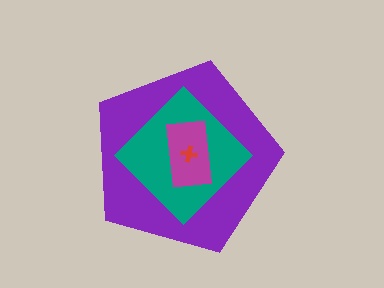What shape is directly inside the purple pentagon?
The teal diamond.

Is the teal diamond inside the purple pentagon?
Yes.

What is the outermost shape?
The purple pentagon.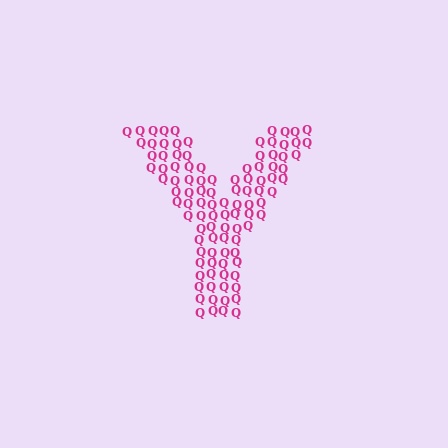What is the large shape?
The large shape is the letter Y.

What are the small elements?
The small elements are letter Q's.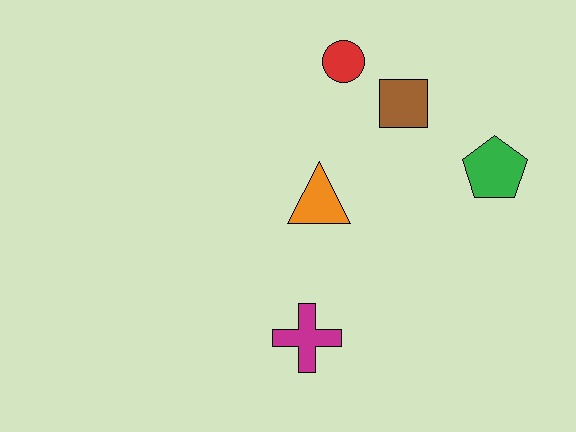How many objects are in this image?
There are 5 objects.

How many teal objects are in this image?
There are no teal objects.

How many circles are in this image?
There is 1 circle.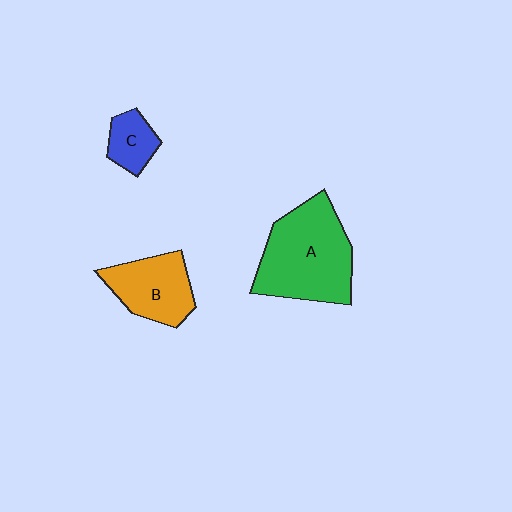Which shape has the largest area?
Shape A (green).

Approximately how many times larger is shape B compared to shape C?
Approximately 2.0 times.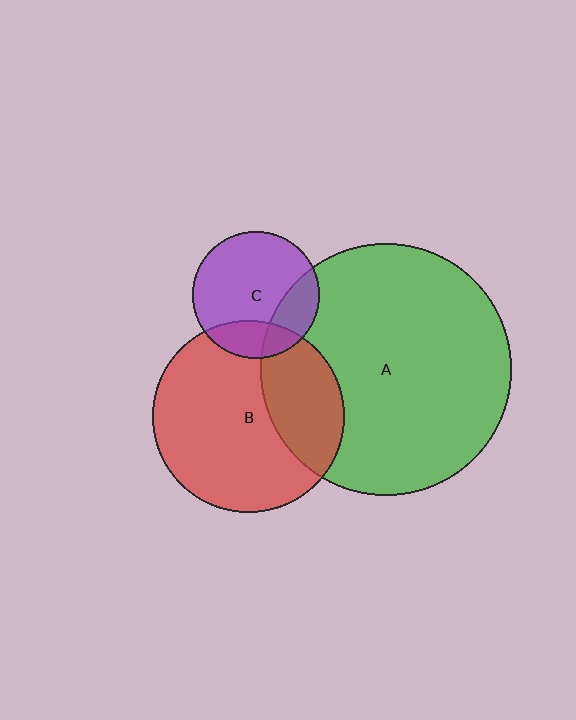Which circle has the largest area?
Circle A (green).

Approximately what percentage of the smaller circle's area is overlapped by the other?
Approximately 20%.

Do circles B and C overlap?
Yes.